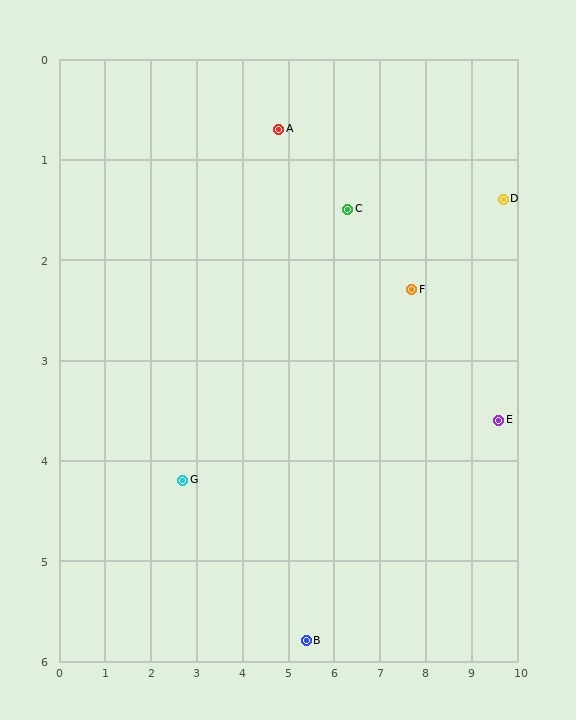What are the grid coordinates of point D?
Point D is at approximately (9.7, 1.4).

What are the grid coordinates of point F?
Point F is at approximately (7.7, 2.3).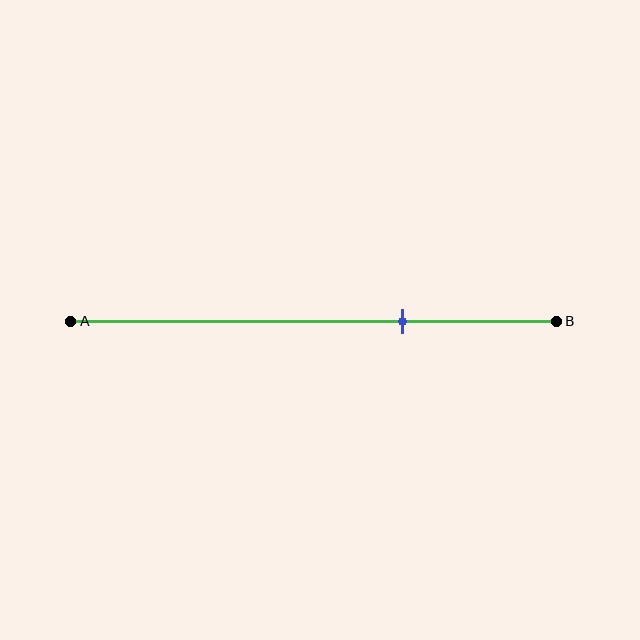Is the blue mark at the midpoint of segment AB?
No, the mark is at about 70% from A, not at the 50% midpoint.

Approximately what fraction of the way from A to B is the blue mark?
The blue mark is approximately 70% of the way from A to B.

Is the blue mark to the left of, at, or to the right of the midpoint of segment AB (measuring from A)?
The blue mark is to the right of the midpoint of segment AB.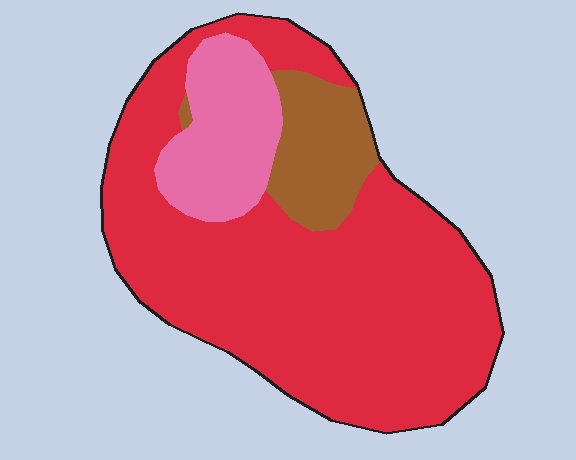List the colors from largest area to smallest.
From largest to smallest: red, pink, brown.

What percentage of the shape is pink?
Pink takes up less than a quarter of the shape.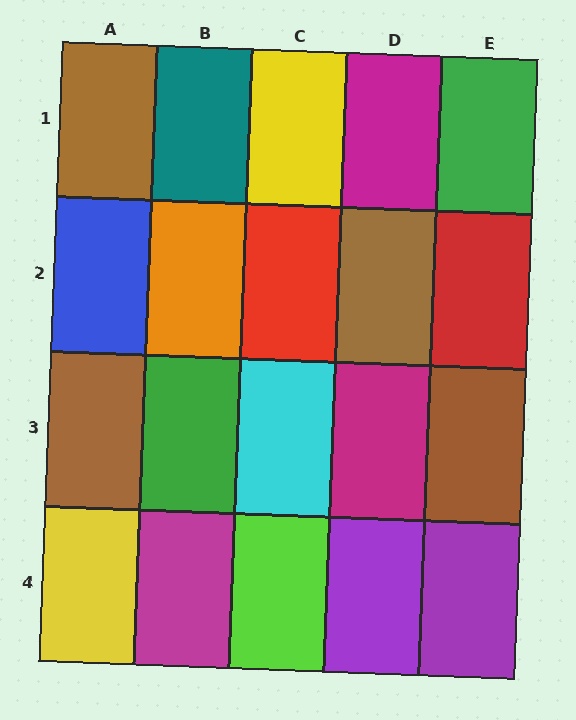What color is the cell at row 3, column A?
Brown.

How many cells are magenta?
3 cells are magenta.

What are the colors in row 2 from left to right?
Blue, orange, red, brown, red.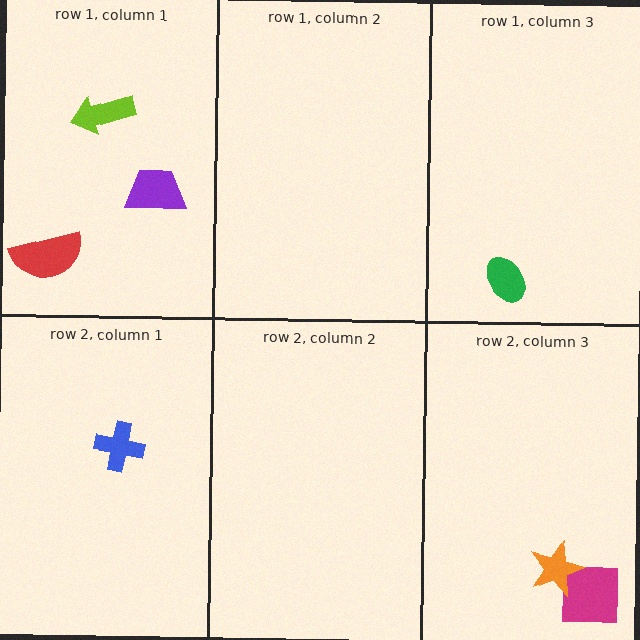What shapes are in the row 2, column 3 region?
The magenta square, the orange star.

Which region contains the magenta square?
The row 2, column 3 region.